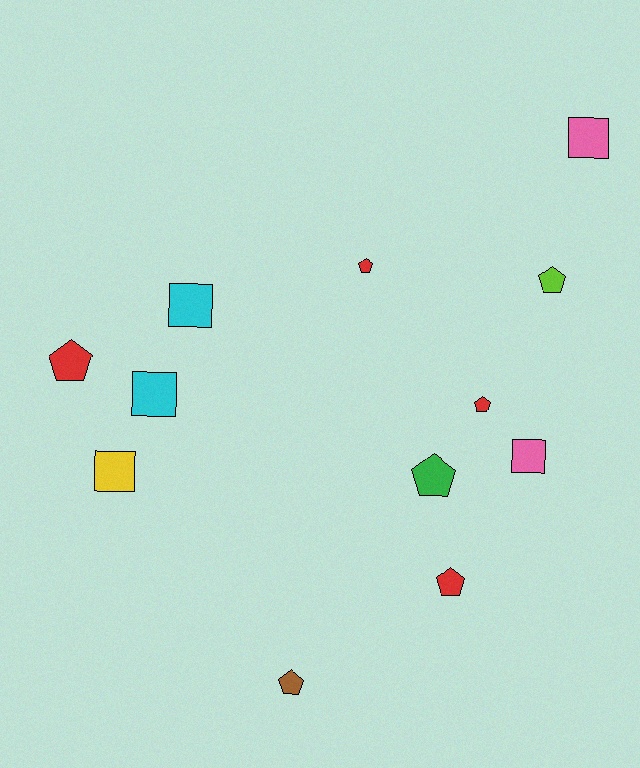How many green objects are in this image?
There is 1 green object.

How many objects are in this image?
There are 12 objects.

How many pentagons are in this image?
There are 7 pentagons.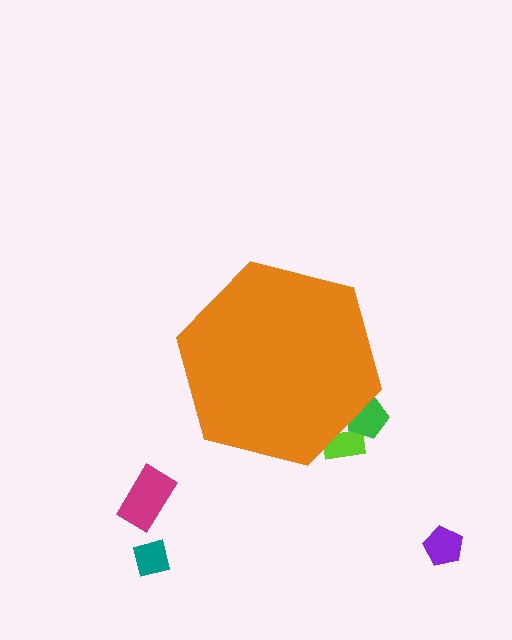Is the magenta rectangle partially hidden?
No, the magenta rectangle is fully visible.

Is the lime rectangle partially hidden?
Yes, the lime rectangle is partially hidden behind the orange hexagon.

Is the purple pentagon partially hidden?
No, the purple pentagon is fully visible.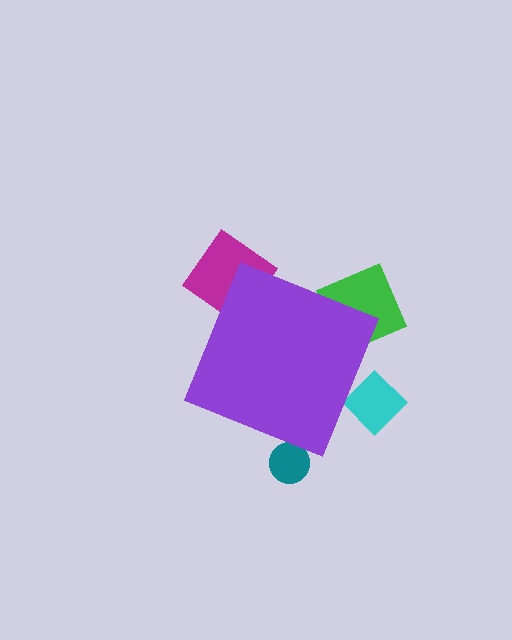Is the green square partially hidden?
Yes, the green square is partially hidden behind the purple diamond.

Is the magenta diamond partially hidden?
Yes, the magenta diamond is partially hidden behind the purple diamond.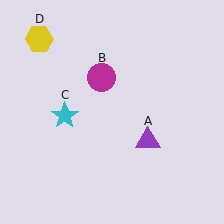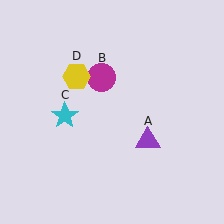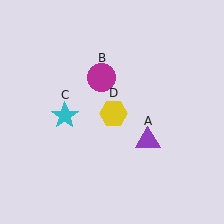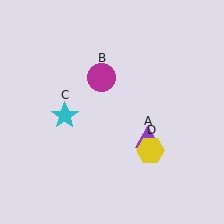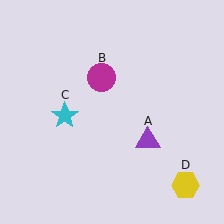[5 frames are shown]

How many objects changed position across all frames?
1 object changed position: yellow hexagon (object D).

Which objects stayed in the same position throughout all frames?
Purple triangle (object A) and magenta circle (object B) and cyan star (object C) remained stationary.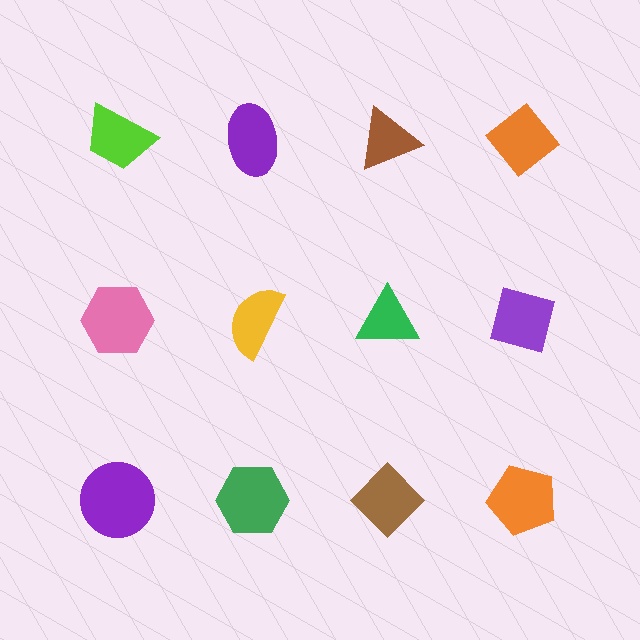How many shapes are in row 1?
4 shapes.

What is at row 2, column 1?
A pink hexagon.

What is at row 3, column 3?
A brown diamond.